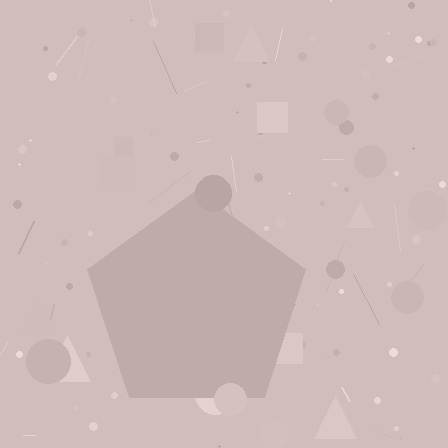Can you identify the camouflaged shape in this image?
The camouflaged shape is a pentagon.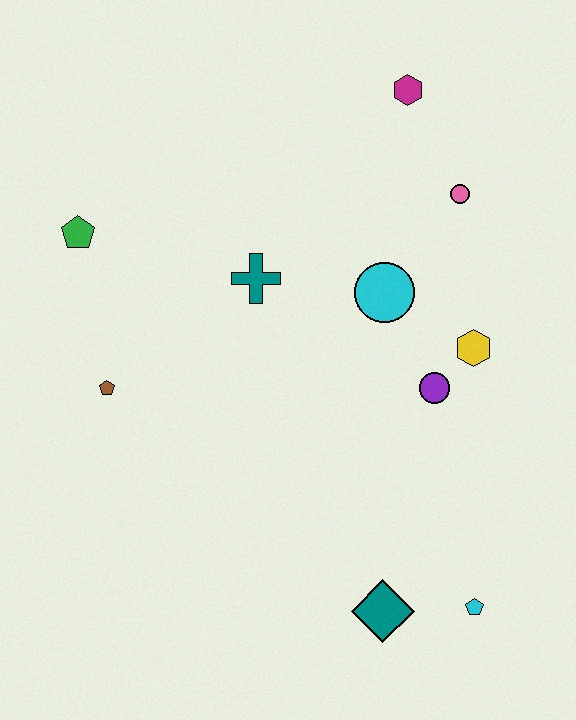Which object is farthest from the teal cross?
The cyan pentagon is farthest from the teal cross.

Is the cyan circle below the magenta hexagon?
Yes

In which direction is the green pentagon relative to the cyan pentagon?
The green pentagon is to the left of the cyan pentagon.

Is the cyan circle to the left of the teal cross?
No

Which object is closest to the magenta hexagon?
The pink circle is closest to the magenta hexagon.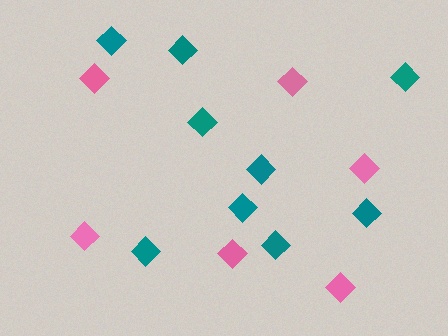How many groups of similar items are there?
There are 2 groups: one group of teal diamonds (9) and one group of pink diamonds (6).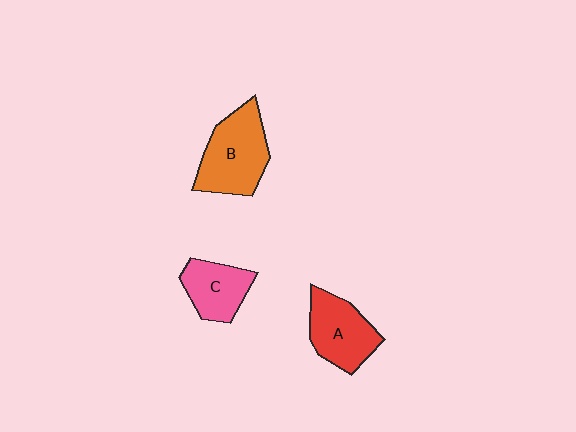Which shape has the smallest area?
Shape C (pink).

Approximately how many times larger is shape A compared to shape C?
Approximately 1.2 times.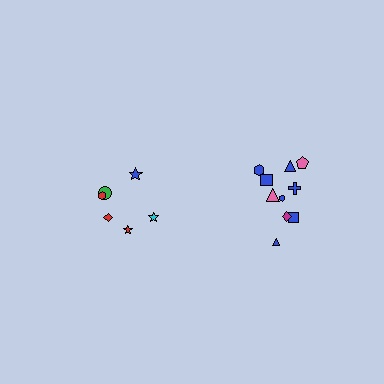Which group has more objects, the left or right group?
The right group.